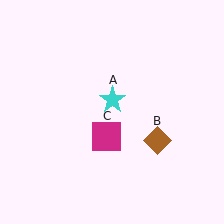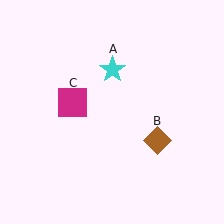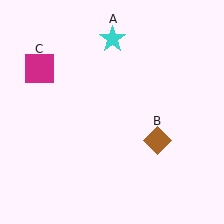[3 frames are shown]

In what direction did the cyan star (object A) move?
The cyan star (object A) moved up.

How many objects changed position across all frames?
2 objects changed position: cyan star (object A), magenta square (object C).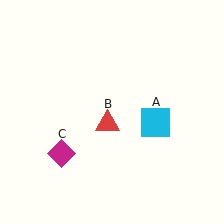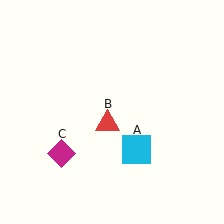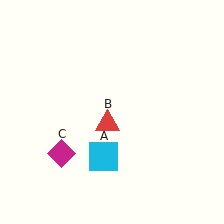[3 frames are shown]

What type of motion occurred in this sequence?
The cyan square (object A) rotated clockwise around the center of the scene.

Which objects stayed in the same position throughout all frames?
Red triangle (object B) and magenta diamond (object C) remained stationary.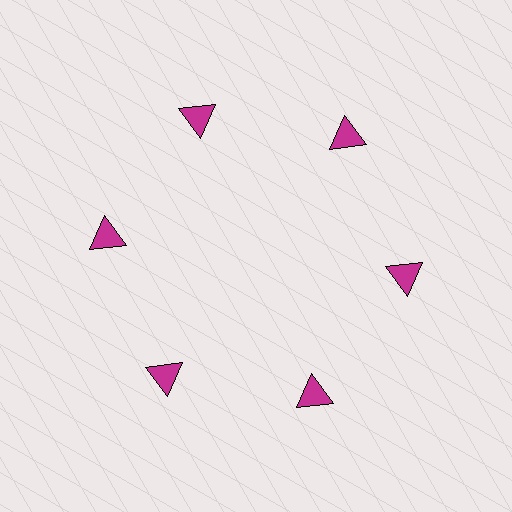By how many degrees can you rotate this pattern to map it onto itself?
The pattern maps onto itself every 60 degrees of rotation.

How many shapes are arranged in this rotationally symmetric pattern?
There are 6 shapes, arranged in 6 groups of 1.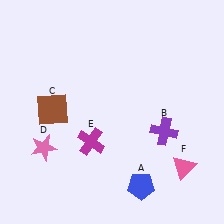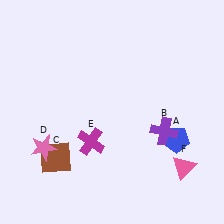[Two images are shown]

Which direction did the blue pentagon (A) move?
The blue pentagon (A) moved up.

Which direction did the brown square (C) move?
The brown square (C) moved down.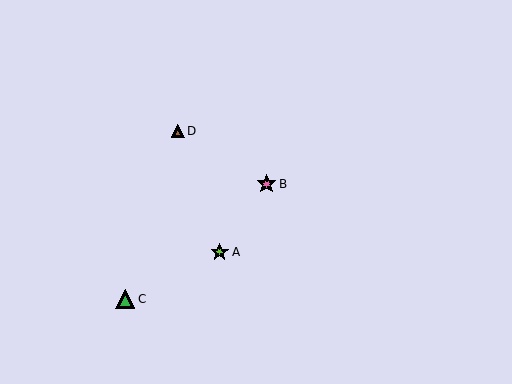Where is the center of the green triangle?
The center of the green triangle is at (125, 299).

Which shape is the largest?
The pink star (labeled B) is the largest.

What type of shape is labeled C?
Shape C is a green triangle.